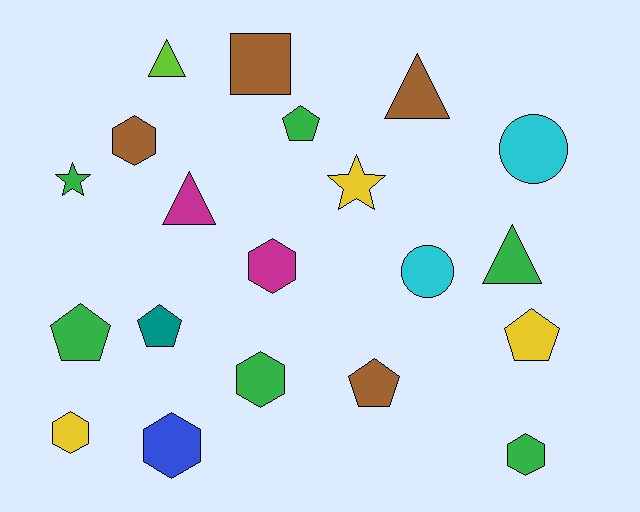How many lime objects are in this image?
There is 1 lime object.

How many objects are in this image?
There are 20 objects.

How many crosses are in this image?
There are no crosses.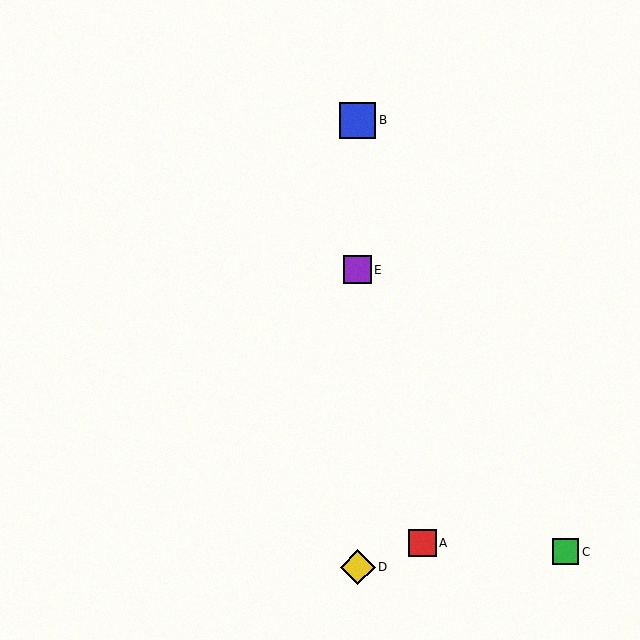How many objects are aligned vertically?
3 objects (B, D, E) are aligned vertically.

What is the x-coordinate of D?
Object D is at x≈358.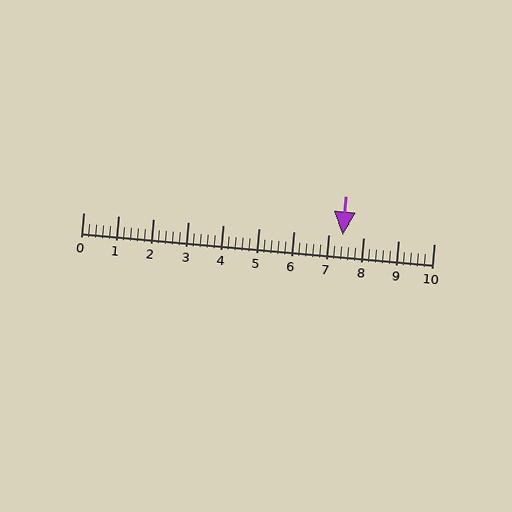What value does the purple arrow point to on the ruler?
The purple arrow points to approximately 7.4.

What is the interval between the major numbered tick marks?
The major tick marks are spaced 1 units apart.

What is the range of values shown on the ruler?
The ruler shows values from 0 to 10.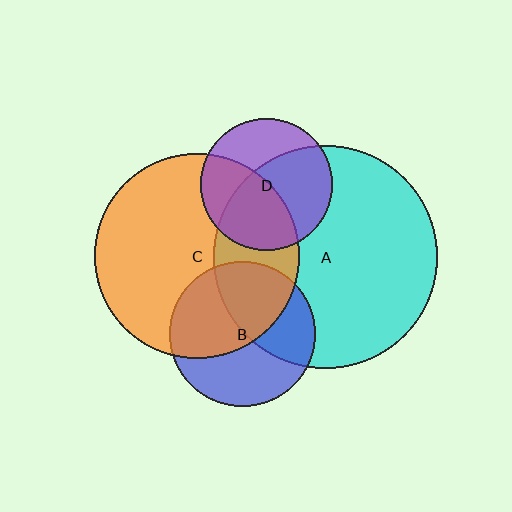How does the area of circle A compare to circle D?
Approximately 2.9 times.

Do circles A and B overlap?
Yes.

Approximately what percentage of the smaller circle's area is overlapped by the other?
Approximately 40%.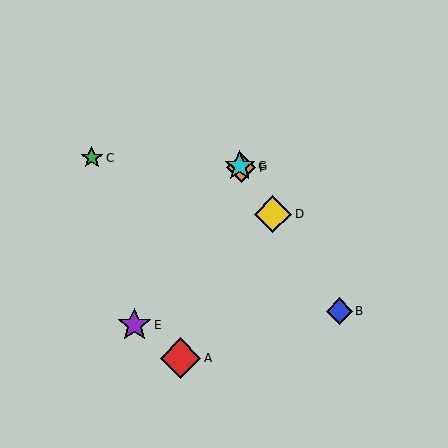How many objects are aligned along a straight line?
4 objects (B, D, F, G) are aligned along a straight line.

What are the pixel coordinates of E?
Object E is at (134, 325).